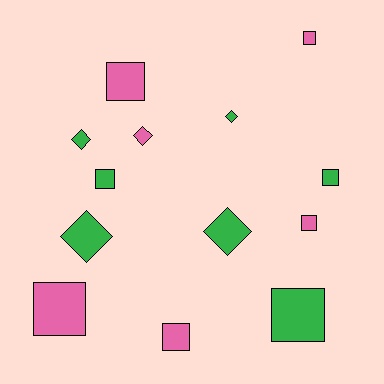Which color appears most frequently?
Green, with 7 objects.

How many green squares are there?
There are 3 green squares.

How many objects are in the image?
There are 13 objects.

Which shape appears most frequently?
Square, with 8 objects.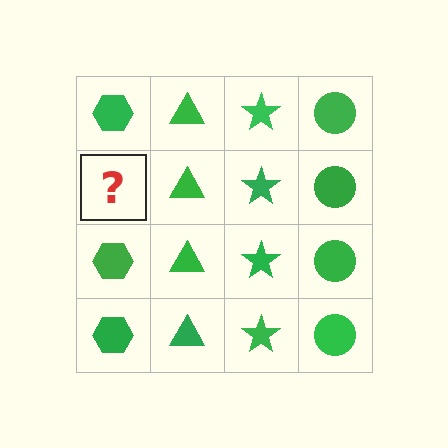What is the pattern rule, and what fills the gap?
The rule is that each column has a consistent shape. The gap should be filled with a green hexagon.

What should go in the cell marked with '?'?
The missing cell should contain a green hexagon.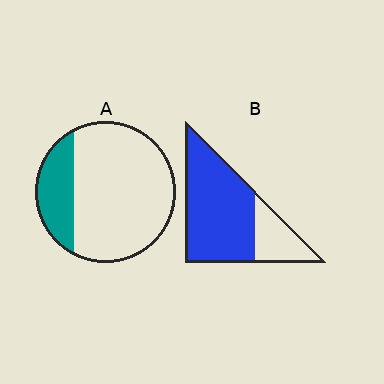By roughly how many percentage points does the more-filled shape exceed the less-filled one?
By roughly 50 percentage points (B over A).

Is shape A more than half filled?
No.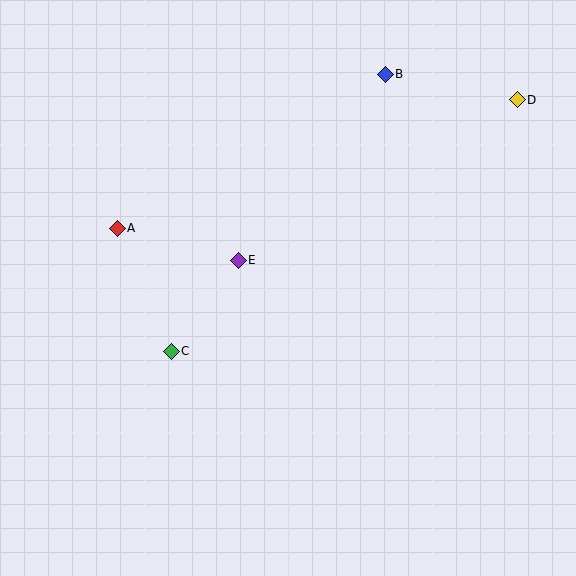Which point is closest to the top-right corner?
Point D is closest to the top-right corner.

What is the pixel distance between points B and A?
The distance between B and A is 309 pixels.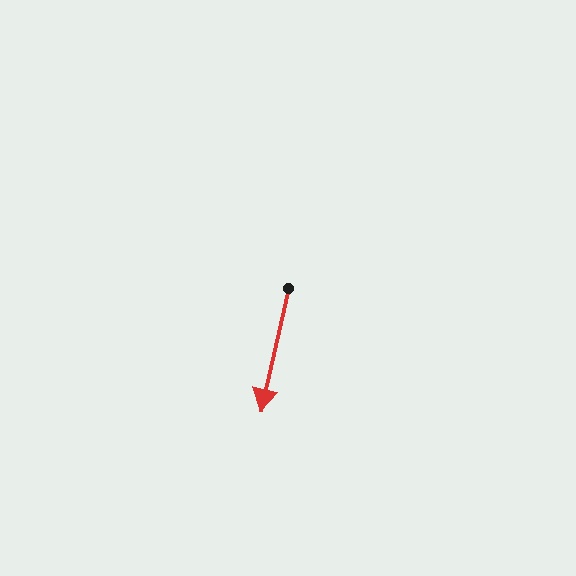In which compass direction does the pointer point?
South.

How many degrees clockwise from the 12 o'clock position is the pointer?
Approximately 193 degrees.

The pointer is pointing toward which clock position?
Roughly 6 o'clock.